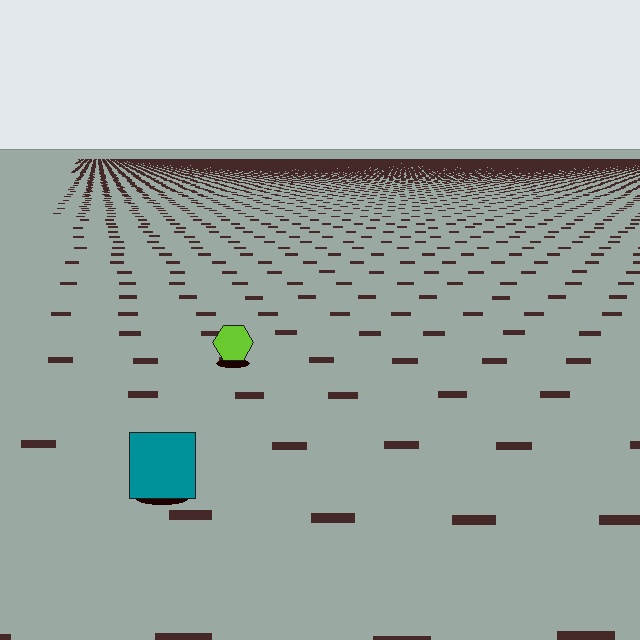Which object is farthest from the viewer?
The lime hexagon is farthest from the viewer. It appears smaller and the ground texture around it is denser.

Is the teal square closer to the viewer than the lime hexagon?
Yes. The teal square is closer — you can tell from the texture gradient: the ground texture is coarser near it.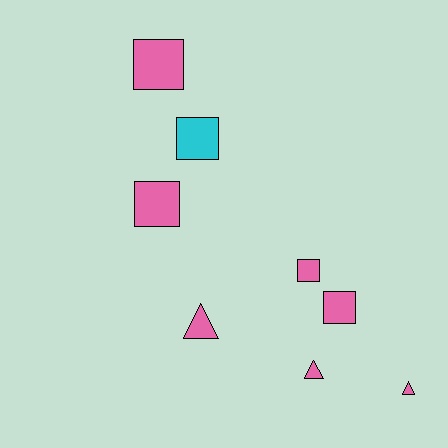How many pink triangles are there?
There are 3 pink triangles.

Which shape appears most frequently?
Square, with 5 objects.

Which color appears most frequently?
Pink, with 7 objects.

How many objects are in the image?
There are 8 objects.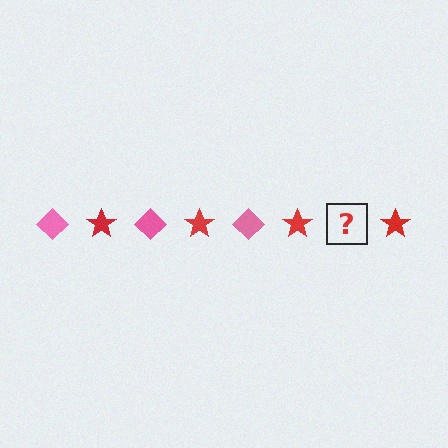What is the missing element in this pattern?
The missing element is a pink diamond.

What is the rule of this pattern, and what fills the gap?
The rule is that the pattern alternates between pink diamond and red star. The gap should be filled with a pink diamond.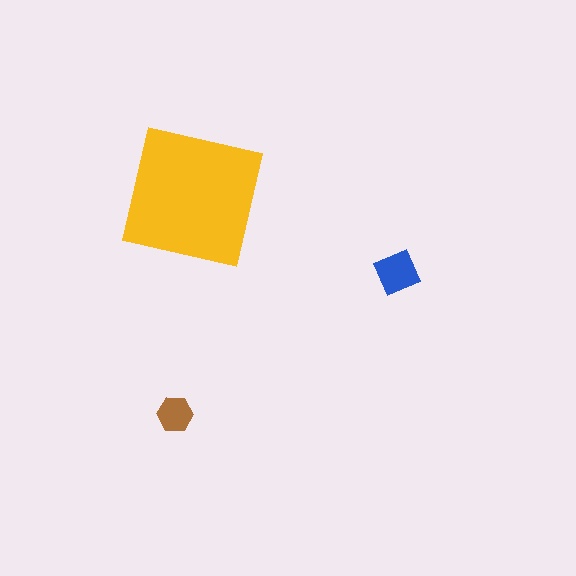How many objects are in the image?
There are 3 objects in the image.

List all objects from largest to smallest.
The yellow square, the blue diamond, the brown hexagon.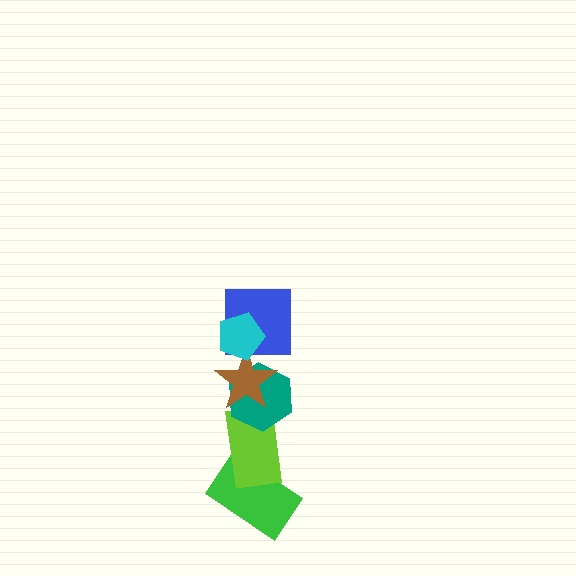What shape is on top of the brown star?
The blue square is on top of the brown star.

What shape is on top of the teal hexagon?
The brown star is on top of the teal hexagon.